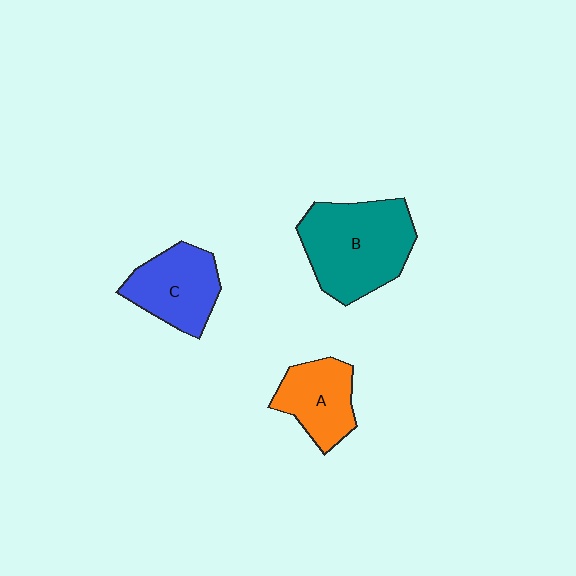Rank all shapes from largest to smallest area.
From largest to smallest: B (teal), C (blue), A (orange).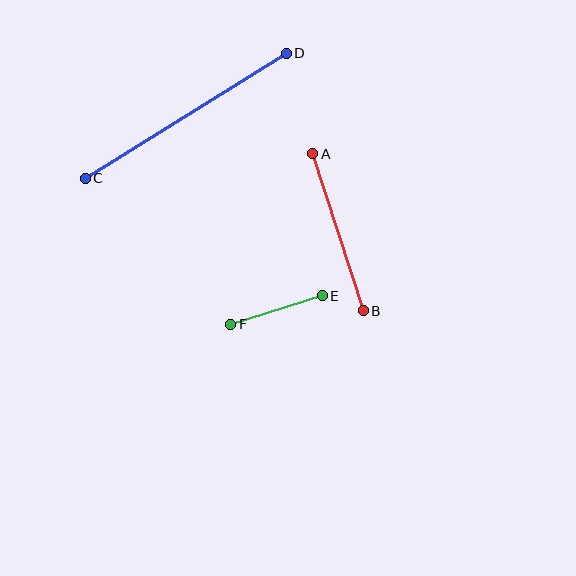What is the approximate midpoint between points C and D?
The midpoint is at approximately (186, 116) pixels.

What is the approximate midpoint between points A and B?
The midpoint is at approximately (338, 232) pixels.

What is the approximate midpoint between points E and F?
The midpoint is at approximately (277, 310) pixels.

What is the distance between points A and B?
The distance is approximately 165 pixels.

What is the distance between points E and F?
The distance is approximately 96 pixels.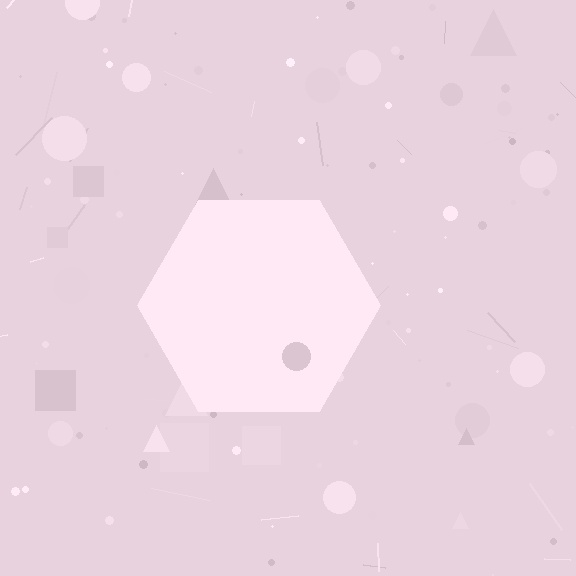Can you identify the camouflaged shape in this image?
The camouflaged shape is a hexagon.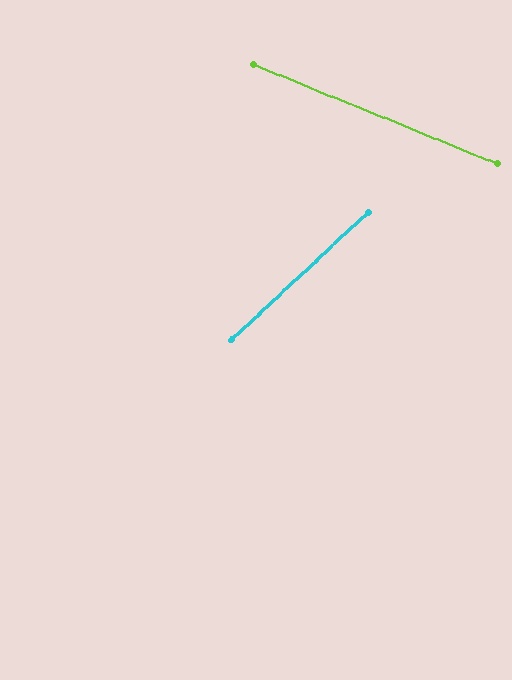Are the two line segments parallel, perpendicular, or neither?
Neither parallel nor perpendicular — they differ by about 65°.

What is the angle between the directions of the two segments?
Approximately 65 degrees.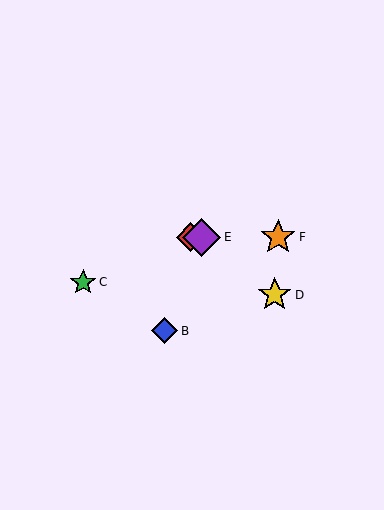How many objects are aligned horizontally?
3 objects (A, E, F) are aligned horizontally.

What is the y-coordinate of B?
Object B is at y≈331.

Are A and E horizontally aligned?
Yes, both are at y≈237.